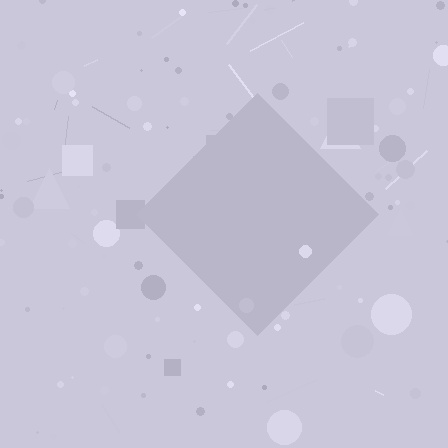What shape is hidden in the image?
A diamond is hidden in the image.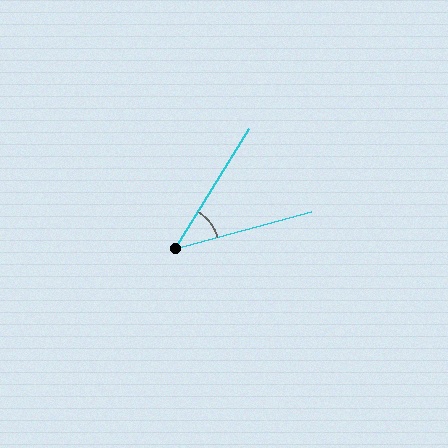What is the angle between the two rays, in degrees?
Approximately 43 degrees.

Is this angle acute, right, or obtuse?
It is acute.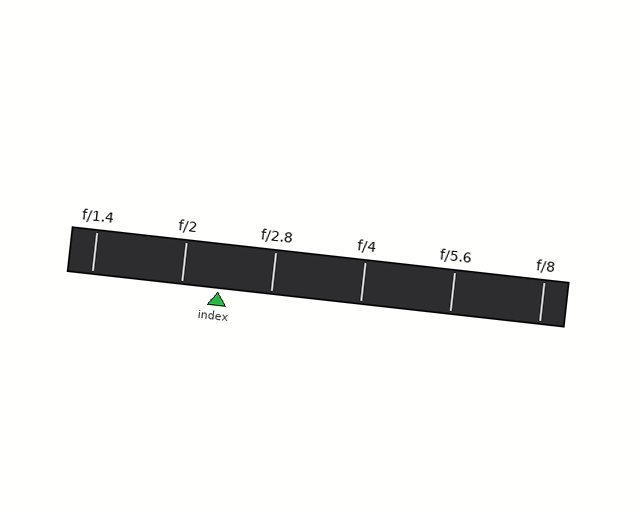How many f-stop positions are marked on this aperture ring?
There are 6 f-stop positions marked.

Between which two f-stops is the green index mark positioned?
The index mark is between f/2 and f/2.8.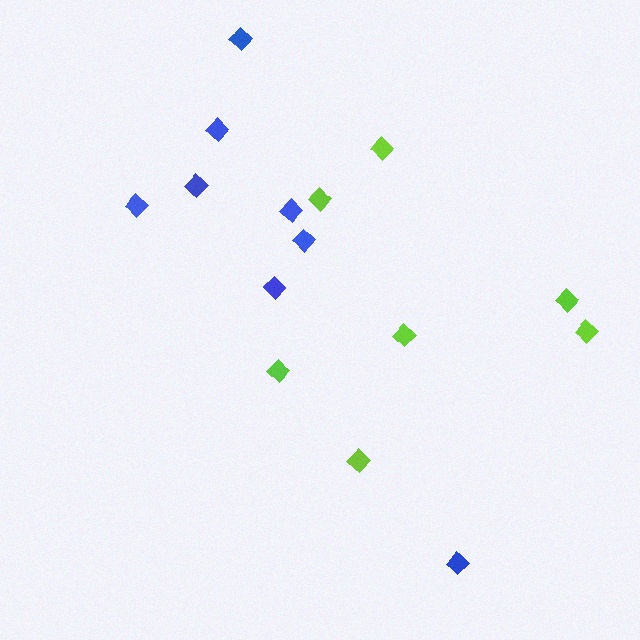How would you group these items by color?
There are 2 groups: one group of blue diamonds (8) and one group of lime diamonds (7).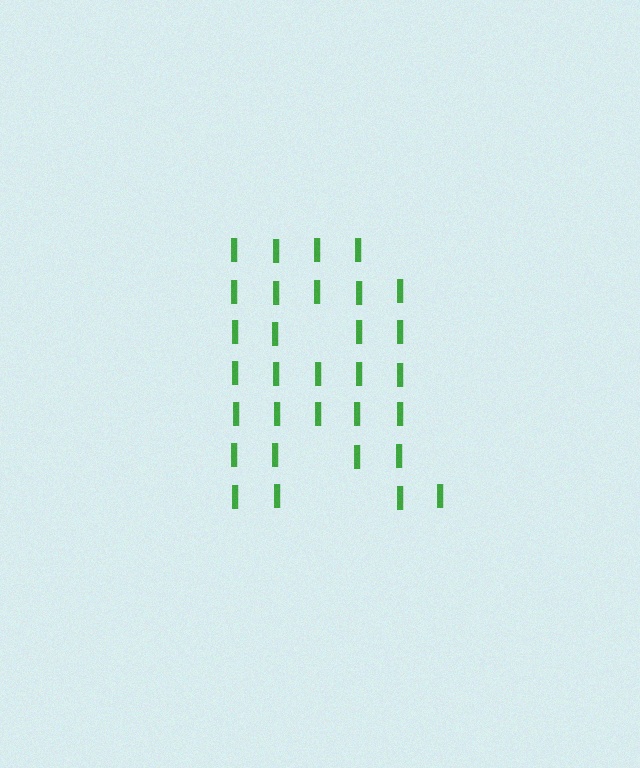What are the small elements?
The small elements are letter I's.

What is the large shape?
The large shape is the letter R.